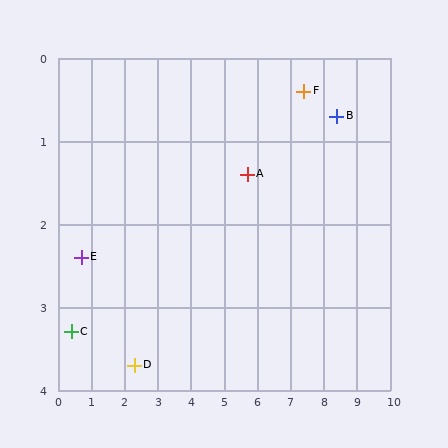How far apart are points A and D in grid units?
Points A and D are about 4.1 grid units apart.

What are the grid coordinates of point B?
Point B is at approximately (8.4, 0.7).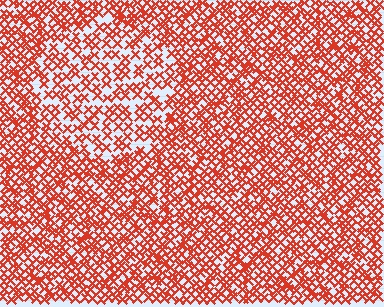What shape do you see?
I see a circle.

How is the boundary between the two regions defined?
The boundary is defined by a change in element density (approximately 1.6x ratio). All elements are the same color, size, and shape.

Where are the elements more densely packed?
The elements are more densely packed outside the circle boundary.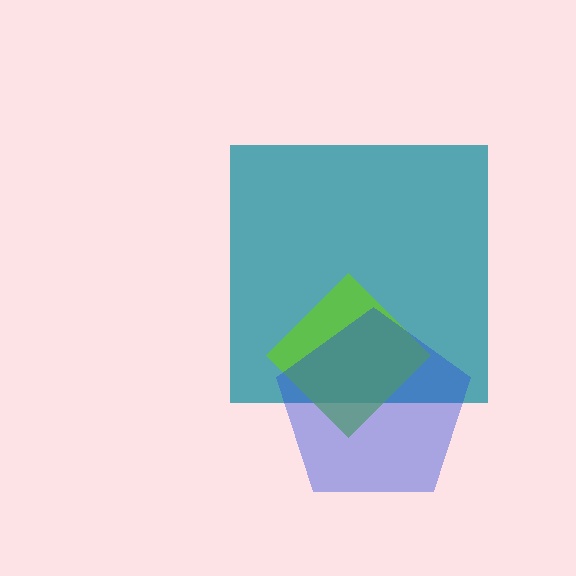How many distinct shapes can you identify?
There are 3 distinct shapes: a teal square, a lime diamond, a blue pentagon.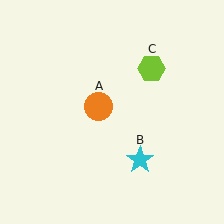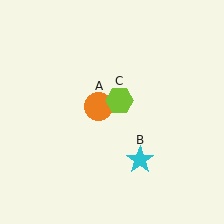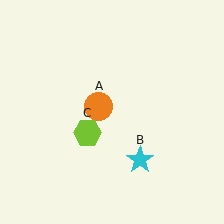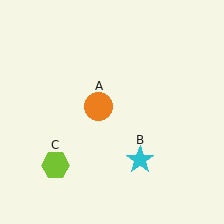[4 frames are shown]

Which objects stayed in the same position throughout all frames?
Orange circle (object A) and cyan star (object B) remained stationary.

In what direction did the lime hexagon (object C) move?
The lime hexagon (object C) moved down and to the left.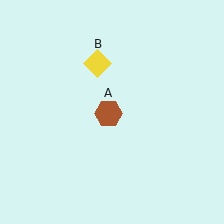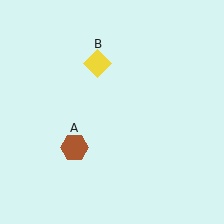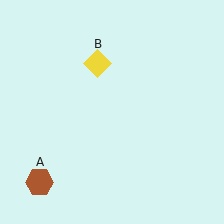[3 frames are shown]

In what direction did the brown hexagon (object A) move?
The brown hexagon (object A) moved down and to the left.